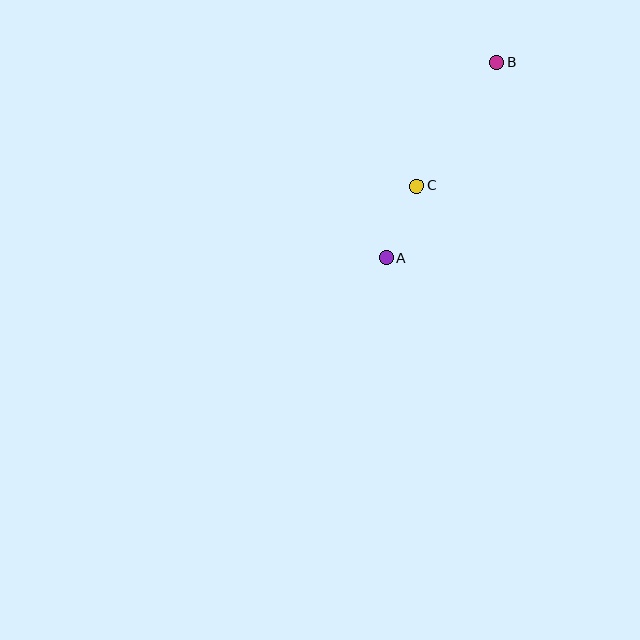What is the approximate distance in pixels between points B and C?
The distance between B and C is approximately 147 pixels.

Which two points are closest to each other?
Points A and C are closest to each other.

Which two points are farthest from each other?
Points A and B are farthest from each other.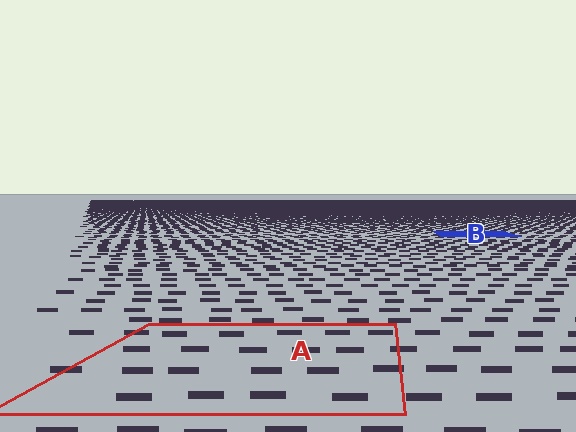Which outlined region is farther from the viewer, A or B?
Region B is farther from the viewer — the texture elements inside it appear smaller and more densely packed.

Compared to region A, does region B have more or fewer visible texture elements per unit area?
Region B has more texture elements per unit area — they are packed more densely because it is farther away.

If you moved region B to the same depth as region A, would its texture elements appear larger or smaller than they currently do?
They would appear larger. At a closer depth, the same texture elements are projected at a bigger on-screen size.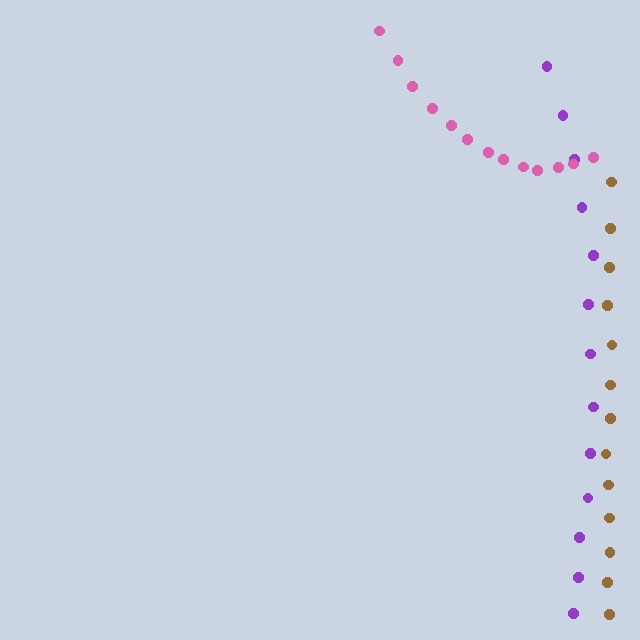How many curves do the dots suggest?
There are 3 distinct paths.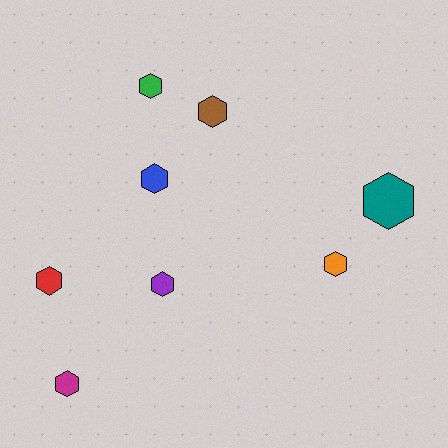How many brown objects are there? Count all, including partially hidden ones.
There is 1 brown object.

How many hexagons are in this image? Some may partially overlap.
There are 8 hexagons.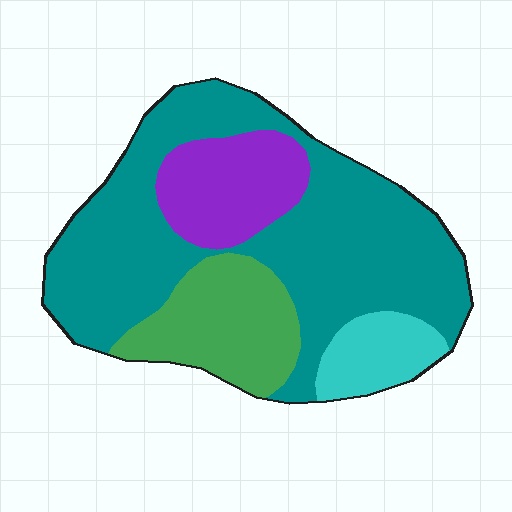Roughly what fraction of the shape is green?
Green covers 18% of the shape.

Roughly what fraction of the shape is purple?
Purple takes up less than a quarter of the shape.